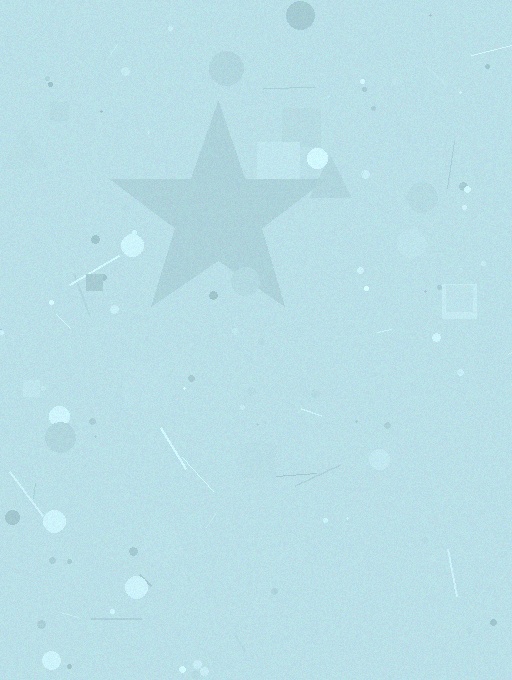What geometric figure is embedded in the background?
A star is embedded in the background.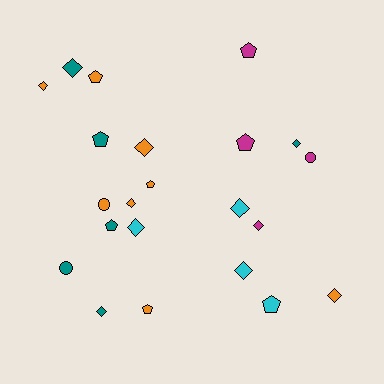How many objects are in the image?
There are 22 objects.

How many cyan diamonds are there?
There are 3 cyan diamonds.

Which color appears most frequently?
Orange, with 8 objects.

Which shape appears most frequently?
Diamond, with 11 objects.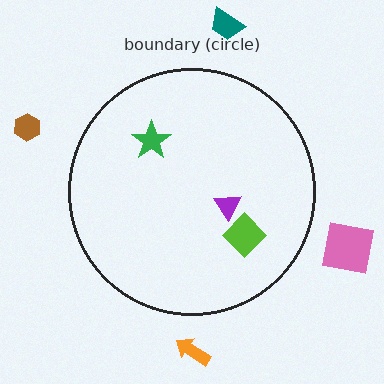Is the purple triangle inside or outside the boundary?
Inside.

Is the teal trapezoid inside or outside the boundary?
Outside.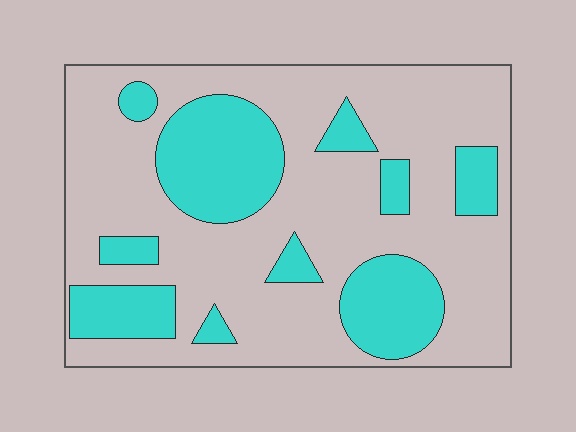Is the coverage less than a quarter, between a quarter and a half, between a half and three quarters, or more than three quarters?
Between a quarter and a half.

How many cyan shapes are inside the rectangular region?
10.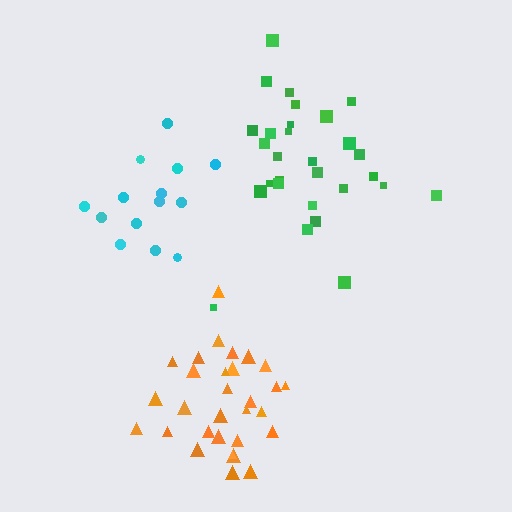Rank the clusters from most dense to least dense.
orange, cyan, green.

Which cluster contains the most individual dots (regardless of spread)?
Orange (30).